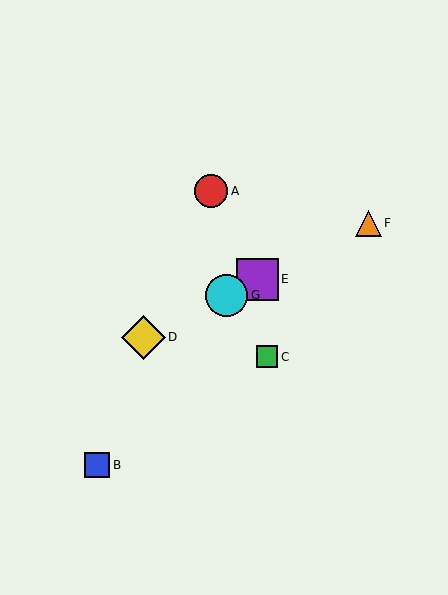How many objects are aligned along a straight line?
4 objects (D, E, F, G) are aligned along a straight line.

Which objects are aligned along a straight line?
Objects D, E, F, G are aligned along a straight line.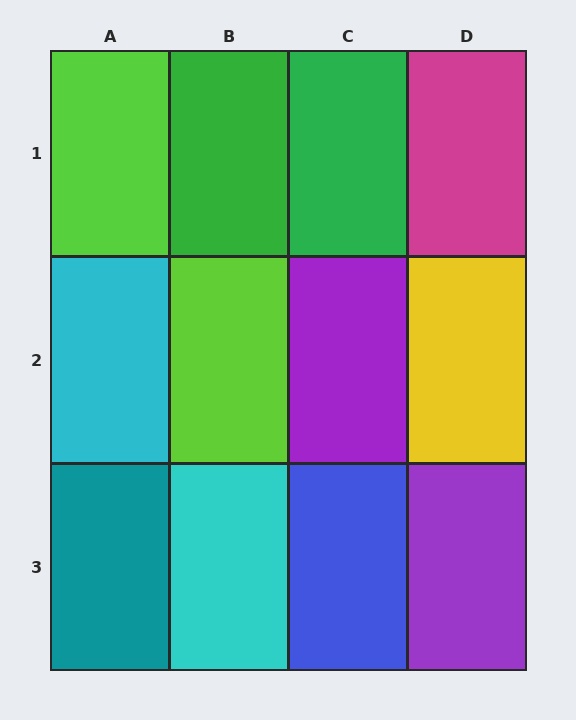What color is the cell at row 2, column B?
Lime.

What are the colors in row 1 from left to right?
Lime, green, green, magenta.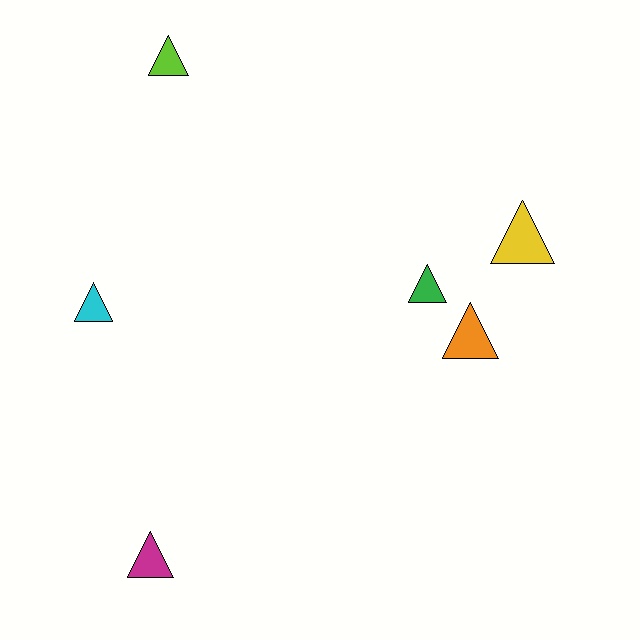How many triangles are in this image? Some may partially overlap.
There are 6 triangles.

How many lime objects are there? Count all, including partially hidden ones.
There is 1 lime object.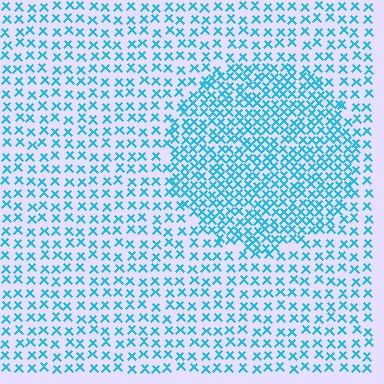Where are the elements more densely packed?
The elements are more densely packed inside the circle boundary.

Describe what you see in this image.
The image contains small cyan elements arranged at two different densities. A circle-shaped region is visible where the elements are more densely packed than the surrounding area.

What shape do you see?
I see a circle.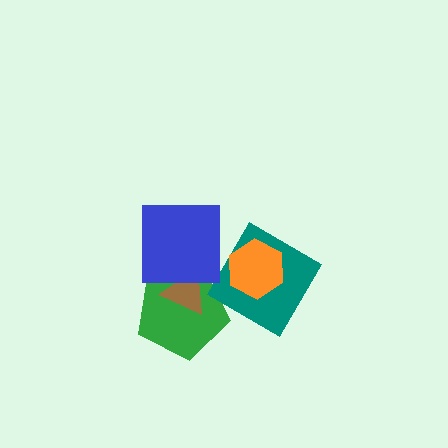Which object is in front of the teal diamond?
The orange hexagon is in front of the teal diamond.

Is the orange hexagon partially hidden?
No, no other shape covers it.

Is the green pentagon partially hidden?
Yes, it is partially covered by another shape.